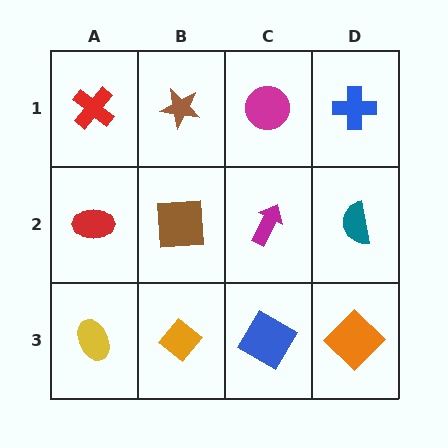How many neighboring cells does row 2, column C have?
4.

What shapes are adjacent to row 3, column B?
A brown square (row 2, column B), a yellow ellipse (row 3, column A), a blue diamond (row 3, column C).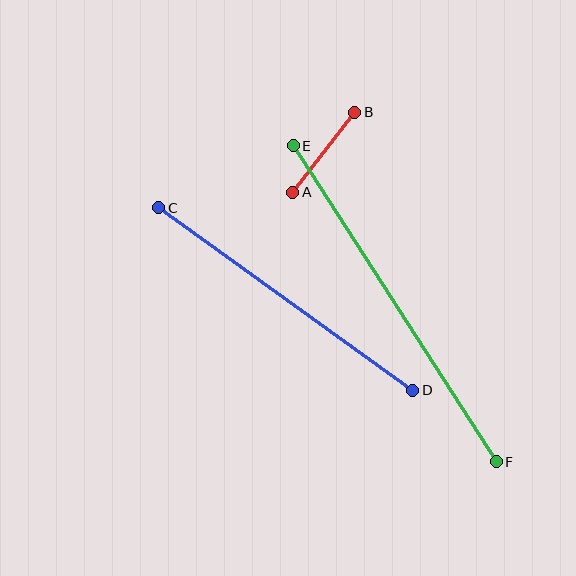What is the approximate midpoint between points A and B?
The midpoint is at approximately (324, 152) pixels.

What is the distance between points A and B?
The distance is approximately 101 pixels.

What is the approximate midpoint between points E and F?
The midpoint is at approximately (395, 304) pixels.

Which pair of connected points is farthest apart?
Points E and F are farthest apart.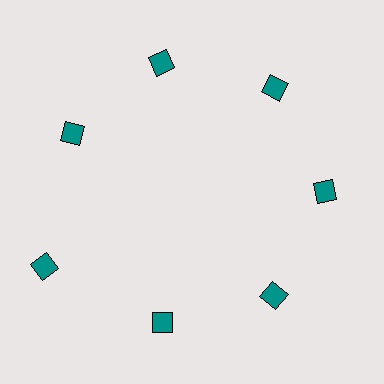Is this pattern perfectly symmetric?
No. The 7 teal diamonds are arranged in a ring, but one element near the 8 o'clock position is pushed outward from the center, breaking the 7-fold rotational symmetry.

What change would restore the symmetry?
The symmetry would be restored by moving it inward, back onto the ring so that all 7 diamonds sit at equal angles and equal distance from the center.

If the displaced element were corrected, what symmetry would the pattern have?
It would have 7-fold rotational symmetry — the pattern would map onto itself every 51 degrees.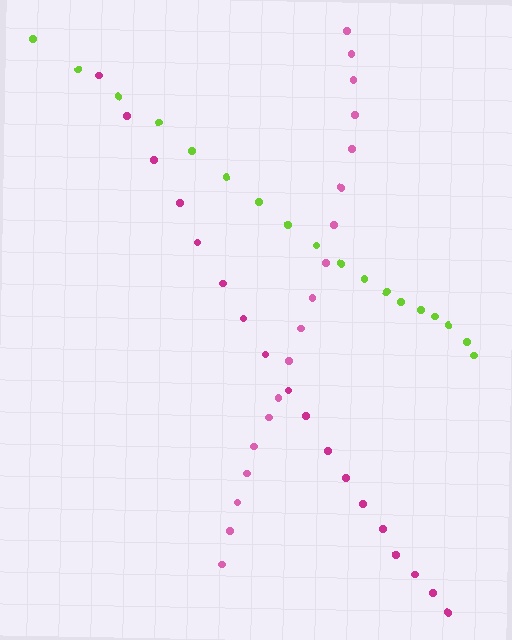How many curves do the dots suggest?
There are 3 distinct paths.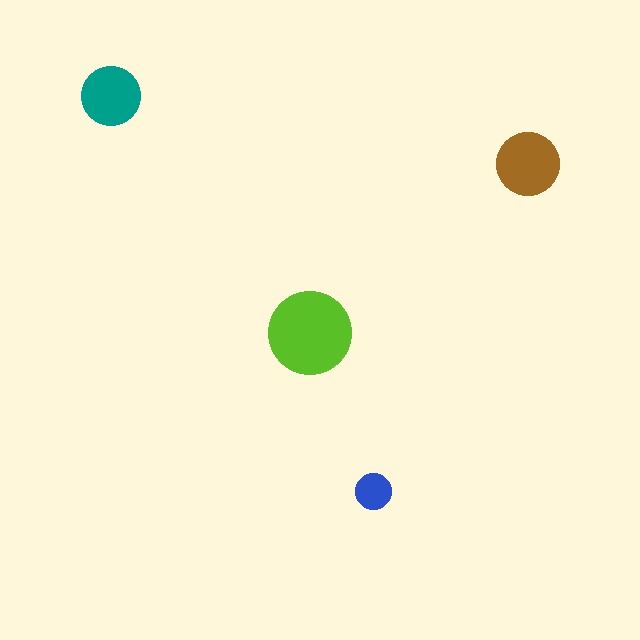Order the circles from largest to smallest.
the lime one, the brown one, the teal one, the blue one.